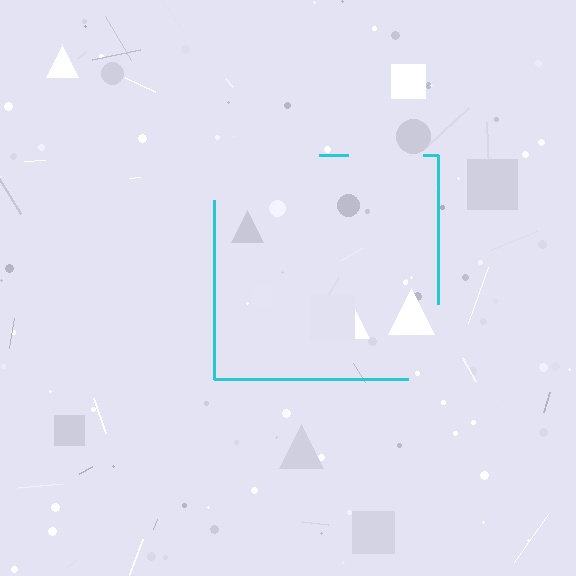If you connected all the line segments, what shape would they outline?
They would outline a square.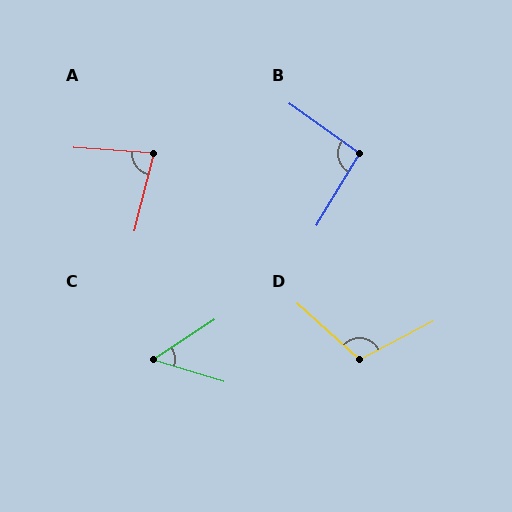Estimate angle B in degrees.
Approximately 95 degrees.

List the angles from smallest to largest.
C (50°), A (79°), B (95°), D (110°).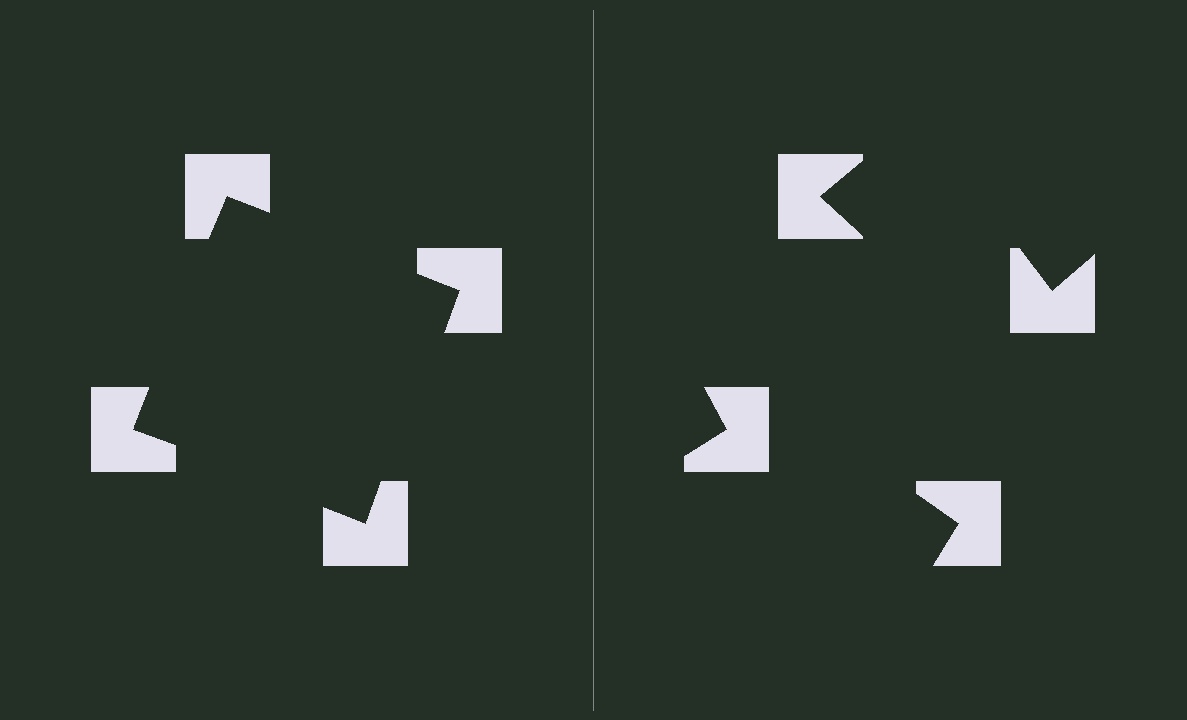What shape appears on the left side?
An illusory square.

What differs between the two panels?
The notched squares are positioned identically on both sides; only the wedge orientations differ. On the left they align to a square; on the right they are misaligned.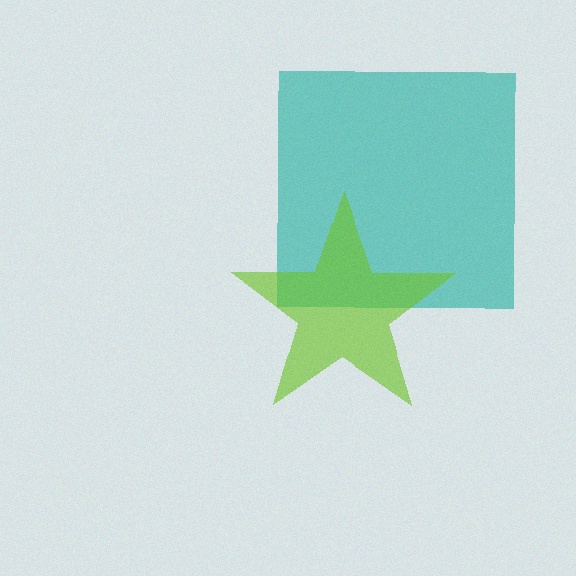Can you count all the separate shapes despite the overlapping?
Yes, there are 2 separate shapes.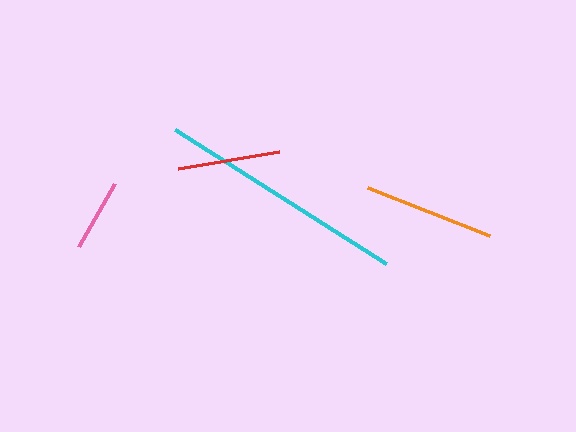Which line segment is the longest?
The cyan line is the longest at approximately 249 pixels.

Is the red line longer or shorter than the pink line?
The red line is longer than the pink line.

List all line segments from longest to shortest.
From longest to shortest: cyan, orange, red, pink.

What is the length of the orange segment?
The orange segment is approximately 131 pixels long.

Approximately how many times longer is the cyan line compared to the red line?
The cyan line is approximately 2.4 times the length of the red line.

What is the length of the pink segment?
The pink segment is approximately 72 pixels long.